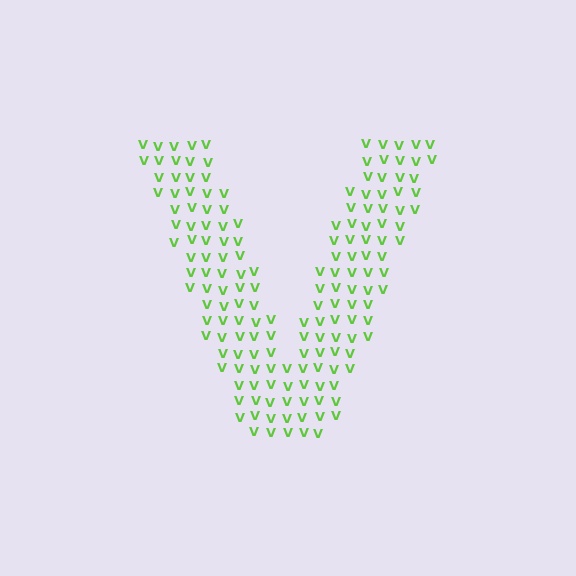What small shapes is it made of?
It is made of small letter V's.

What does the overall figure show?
The overall figure shows the letter V.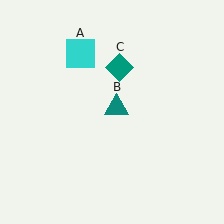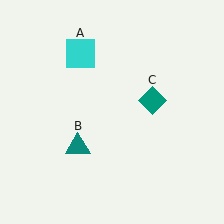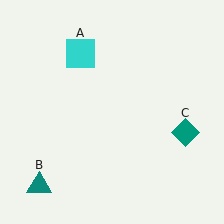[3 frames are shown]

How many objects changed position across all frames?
2 objects changed position: teal triangle (object B), teal diamond (object C).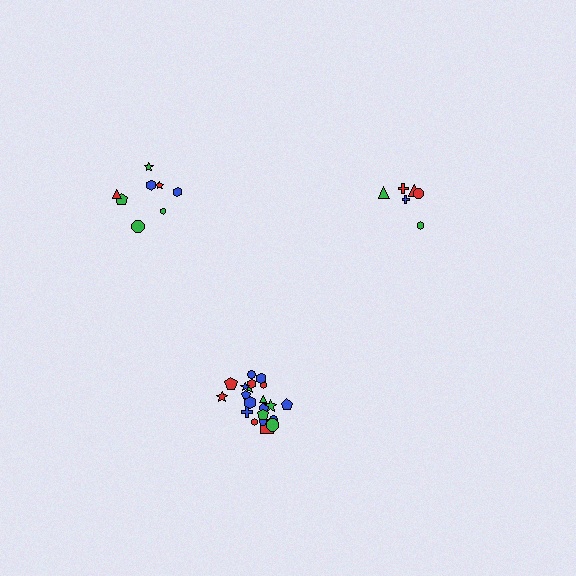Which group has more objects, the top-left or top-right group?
The top-left group.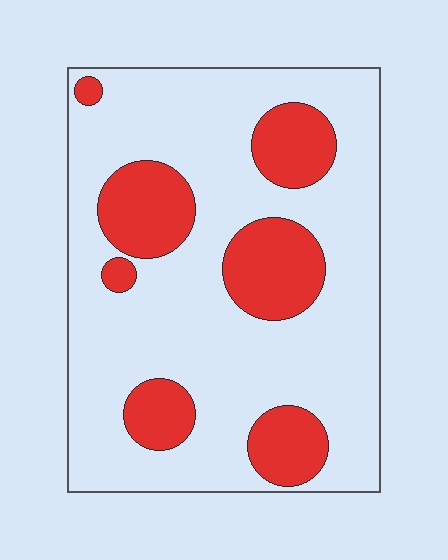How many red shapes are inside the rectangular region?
7.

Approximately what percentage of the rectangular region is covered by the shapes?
Approximately 25%.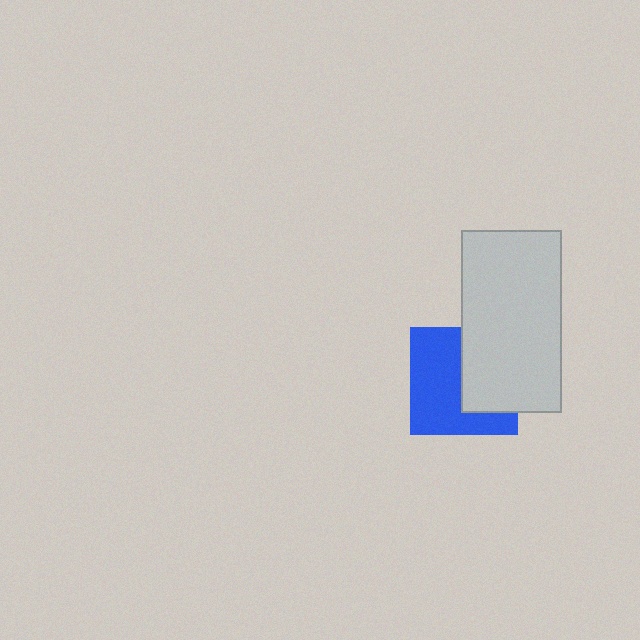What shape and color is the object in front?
The object in front is a light gray rectangle.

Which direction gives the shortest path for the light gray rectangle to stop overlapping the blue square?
Moving right gives the shortest separation.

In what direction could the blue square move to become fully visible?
The blue square could move left. That would shift it out from behind the light gray rectangle entirely.